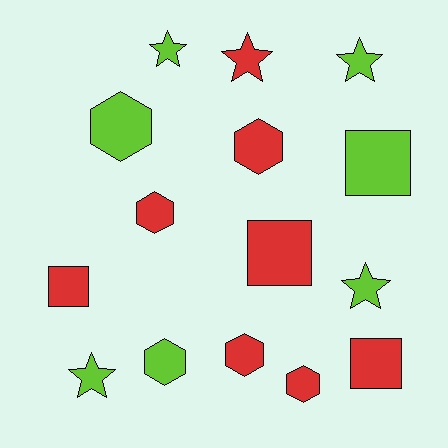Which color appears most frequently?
Red, with 8 objects.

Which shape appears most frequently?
Hexagon, with 6 objects.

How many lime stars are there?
There are 4 lime stars.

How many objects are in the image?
There are 15 objects.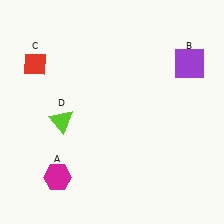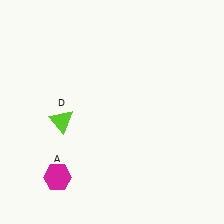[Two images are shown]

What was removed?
The red diamond (C), the purple square (B) were removed in Image 2.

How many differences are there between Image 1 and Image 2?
There are 2 differences between the two images.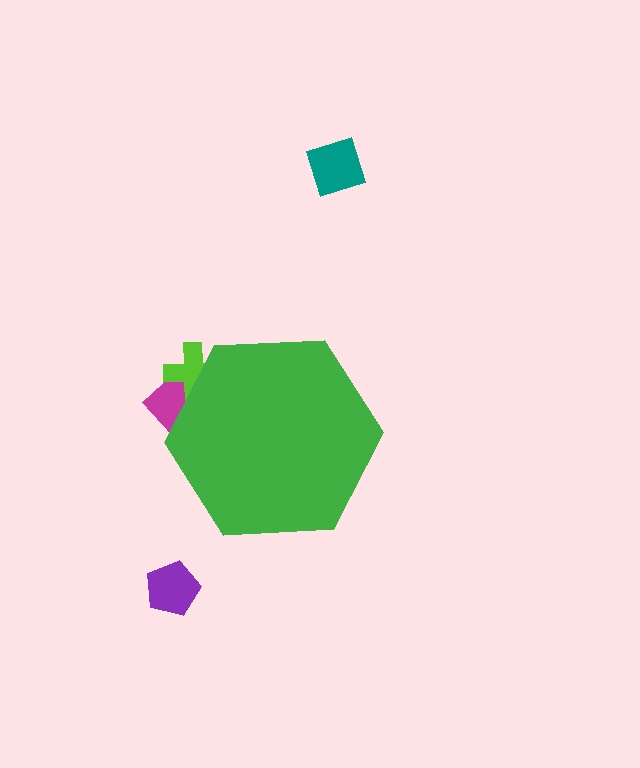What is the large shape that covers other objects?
A green hexagon.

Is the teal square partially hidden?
No, the teal square is fully visible.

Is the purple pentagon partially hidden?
No, the purple pentagon is fully visible.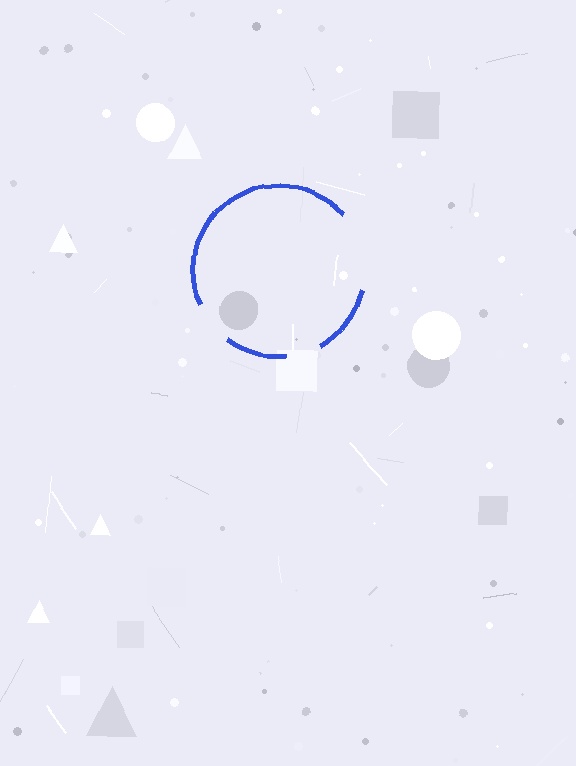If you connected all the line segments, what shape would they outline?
They would outline a circle.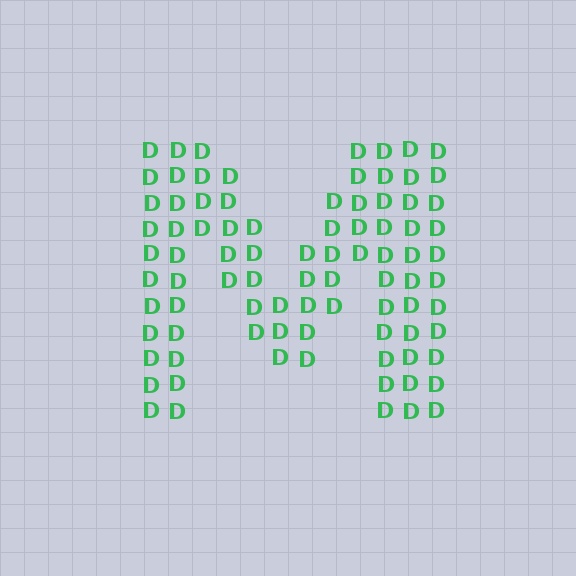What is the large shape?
The large shape is the letter M.